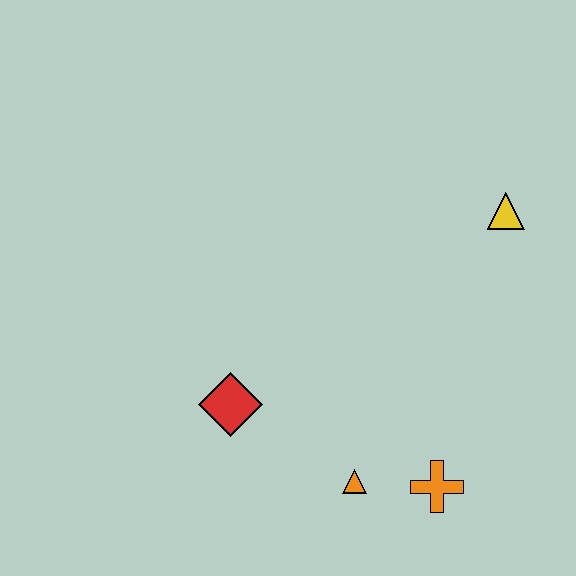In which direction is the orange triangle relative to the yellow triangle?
The orange triangle is below the yellow triangle.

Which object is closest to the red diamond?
The orange triangle is closest to the red diamond.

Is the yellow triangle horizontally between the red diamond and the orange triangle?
No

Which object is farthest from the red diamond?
The yellow triangle is farthest from the red diamond.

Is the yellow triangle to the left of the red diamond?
No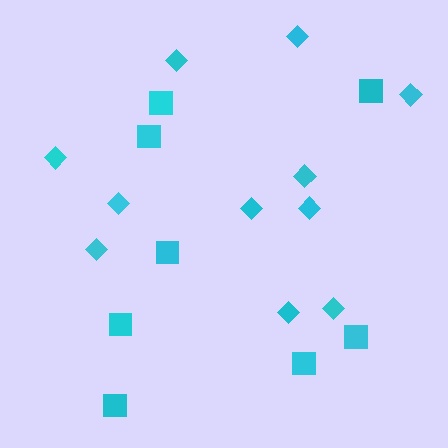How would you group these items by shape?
There are 2 groups: one group of diamonds (11) and one group of squares (8).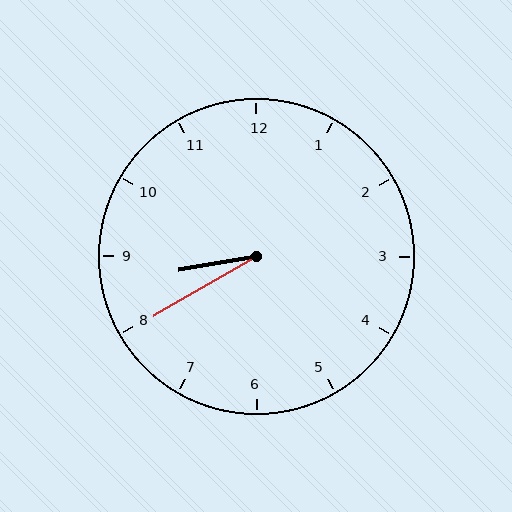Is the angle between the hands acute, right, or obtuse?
It is acute.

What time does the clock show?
8:40.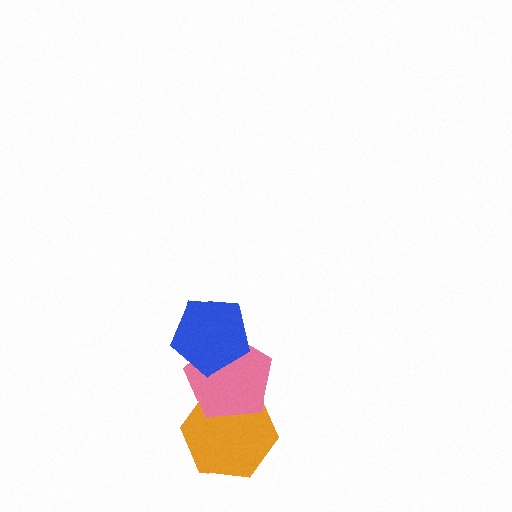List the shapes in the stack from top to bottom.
From top to bottom: the blue pentagon, the pink pentagon, the orange hexagon.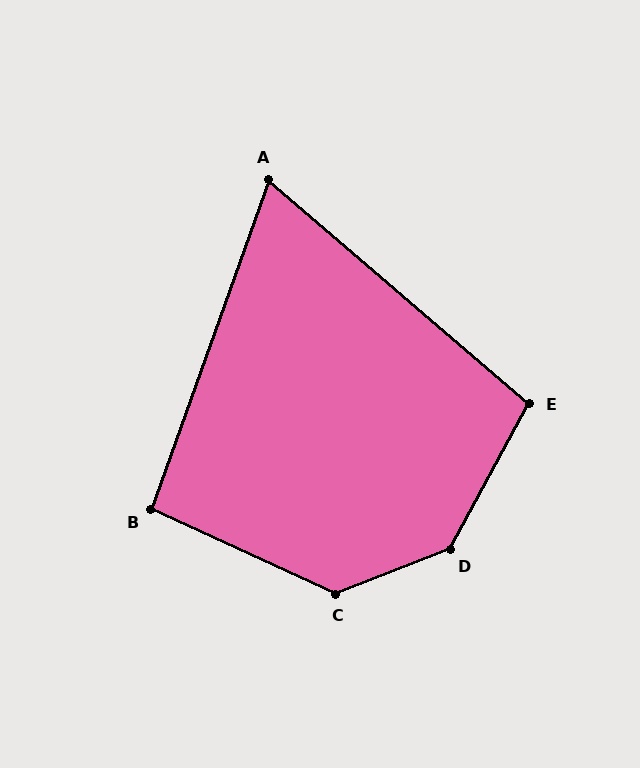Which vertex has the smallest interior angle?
A, at approximately 69 degrees.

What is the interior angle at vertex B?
Approximately 95 degrees (approximately right).